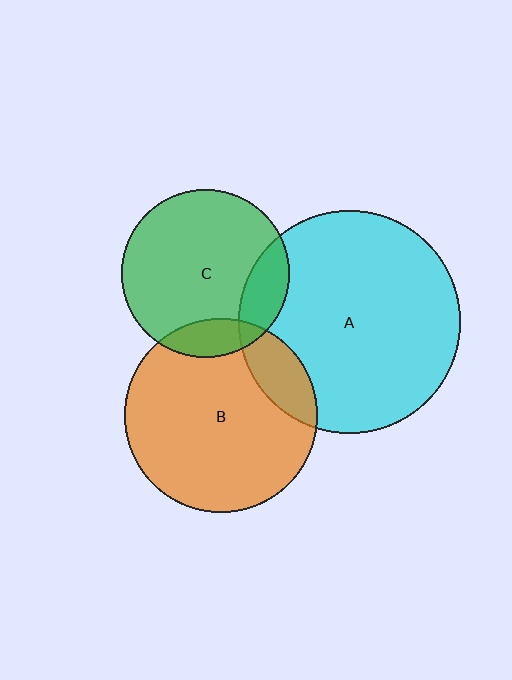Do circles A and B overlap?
Yes.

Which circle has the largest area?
Circle A (cyan).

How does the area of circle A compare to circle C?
Approximately 1.7 times.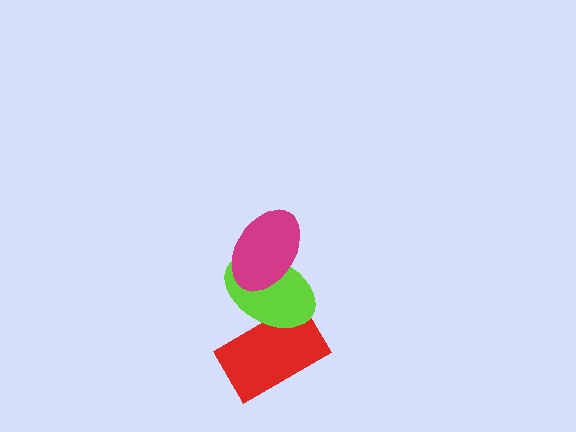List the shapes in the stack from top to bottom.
From top to bottom: the magenta ellipse, the lime ellipse, the red rectangle.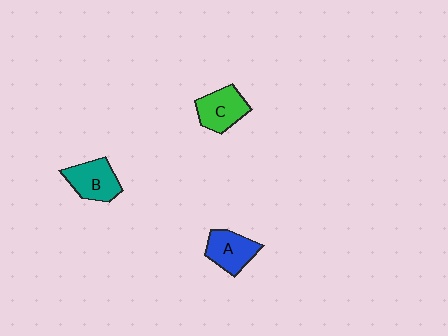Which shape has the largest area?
Shape B (teal).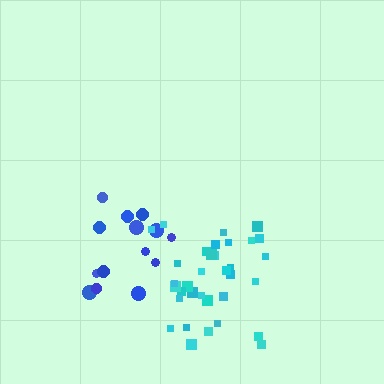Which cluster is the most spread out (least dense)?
Blue.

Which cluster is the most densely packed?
Cyan.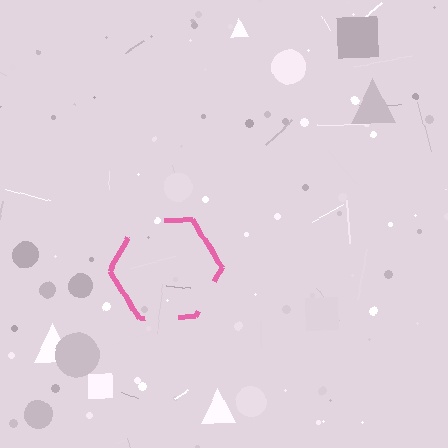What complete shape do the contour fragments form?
The contour fragments form a hexagon.